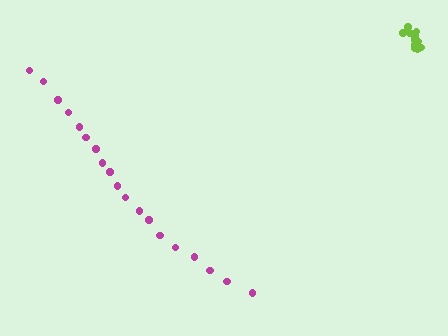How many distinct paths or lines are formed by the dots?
There are 2 distinct paths.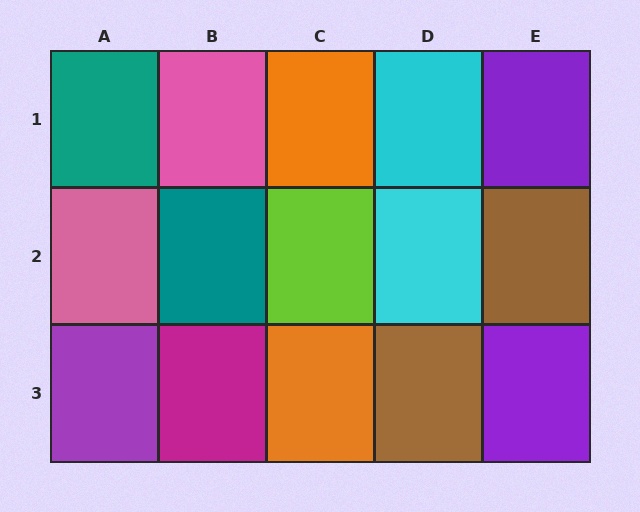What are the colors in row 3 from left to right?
Purple, magenta, orange, brown, purple.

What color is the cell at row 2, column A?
Pink.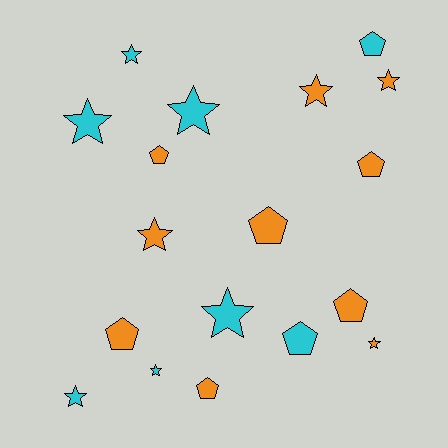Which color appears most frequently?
Orange, with 10 objects.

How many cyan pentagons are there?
There are 2 cyan pentagons.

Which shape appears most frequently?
Star, with 10 objects.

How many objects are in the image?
There are 18 objects.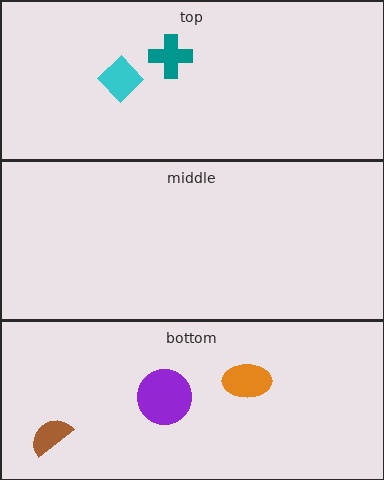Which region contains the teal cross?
The top region.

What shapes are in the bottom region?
The purple circle, the orange ellipse, the brown semicircle.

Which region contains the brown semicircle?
The bottom region.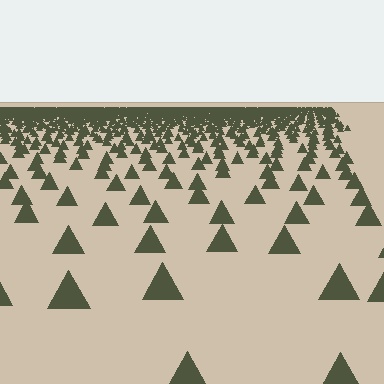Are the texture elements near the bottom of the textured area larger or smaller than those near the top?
Larger. Near the bottom, elements are closer to the viewer and appear at a bigger on-screen size.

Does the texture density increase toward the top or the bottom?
Density increases toward the top.